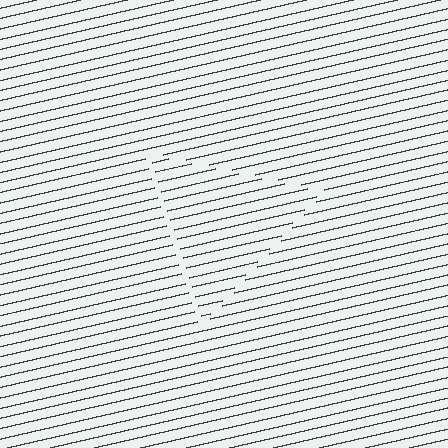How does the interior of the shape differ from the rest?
The interior of the shape contains the same grating, shifted by half a period — the contour is defined by the phase discontinuity where line-ends from the inner and outer gratings abut.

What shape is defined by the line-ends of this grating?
An illusory triangle. The interior of the shape contains the same grating, shifted by half a period — the contour is defined by the phase discontinuity where line-ends from the inner and outer gratings abut.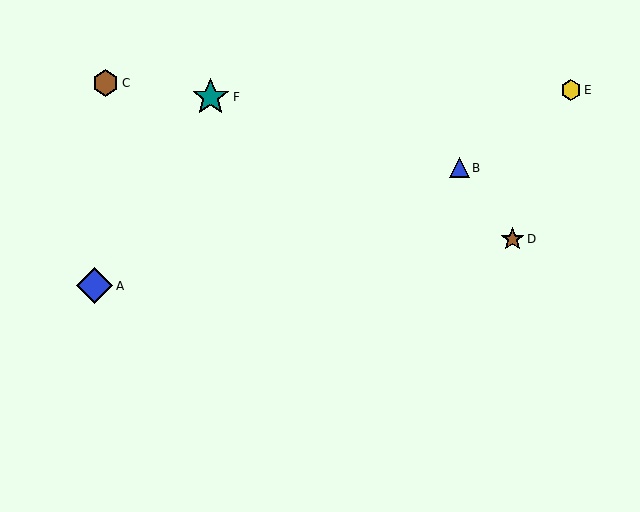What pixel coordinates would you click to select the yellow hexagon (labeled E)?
Click at (571, 90) to select the yellow hexagon E.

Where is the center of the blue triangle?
The center of the blue triangle is at (459, 168).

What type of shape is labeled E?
Shape E is a yellow hexagon.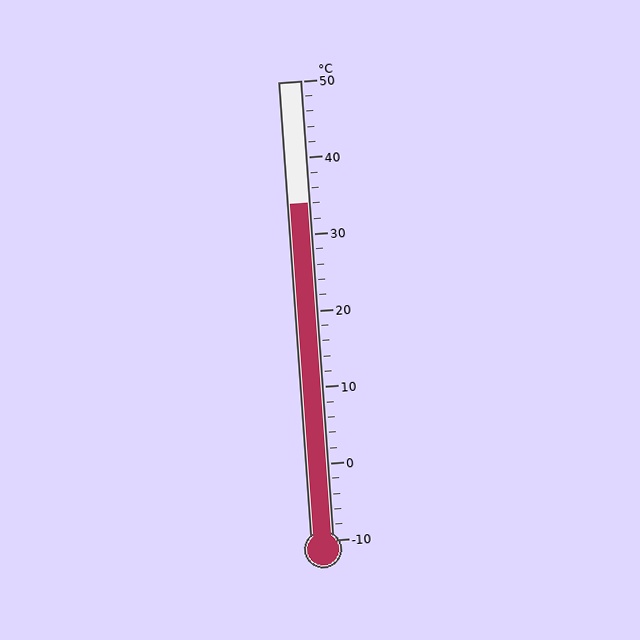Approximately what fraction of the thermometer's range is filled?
The thermometer is filled to approximately 75% of its range.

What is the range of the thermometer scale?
The thermometer scale ranges from -10°C to 50°C.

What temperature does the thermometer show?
The thermometer shows approximately 34°C.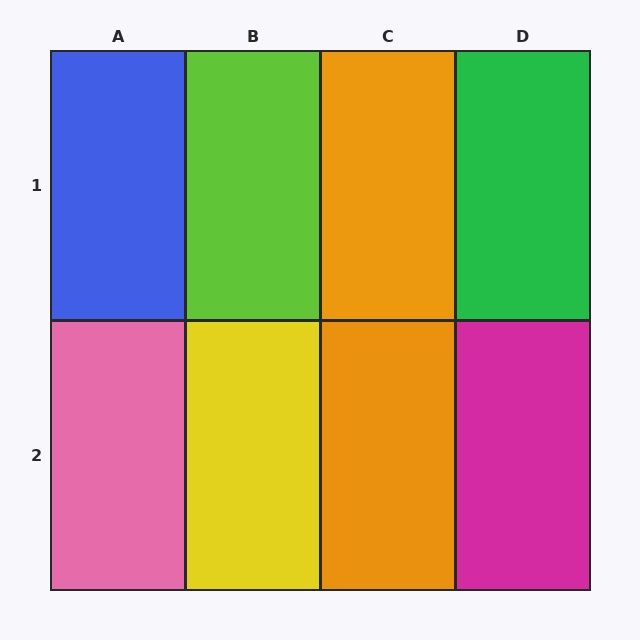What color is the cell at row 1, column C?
Orange.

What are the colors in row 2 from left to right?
Pink, yellow, orange, magenta.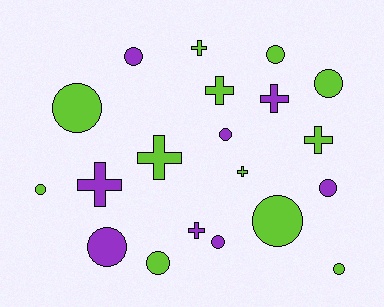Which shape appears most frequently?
Circle, with 12 objects.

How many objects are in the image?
There are 20 objects.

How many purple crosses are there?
There are 3 purple crosses.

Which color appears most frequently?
Lime, with 12 objects.